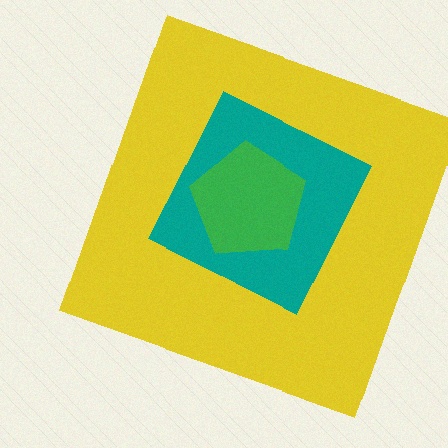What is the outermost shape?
The yellow square.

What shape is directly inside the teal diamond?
The green pentagon.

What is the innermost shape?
The green pentagon.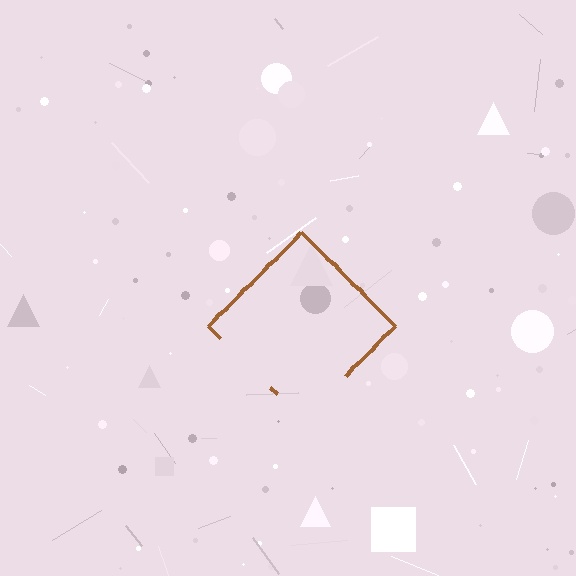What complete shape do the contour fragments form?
The contour fragments form a diamond.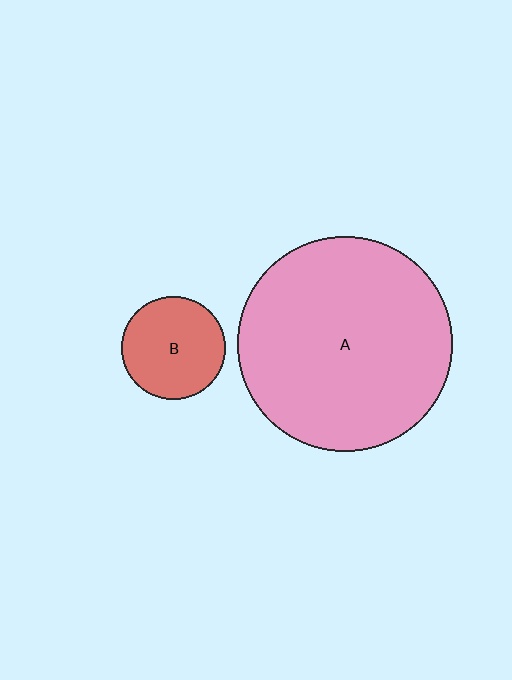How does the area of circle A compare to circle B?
Approximately 4.3 times.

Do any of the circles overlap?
No, none of the circles overlap.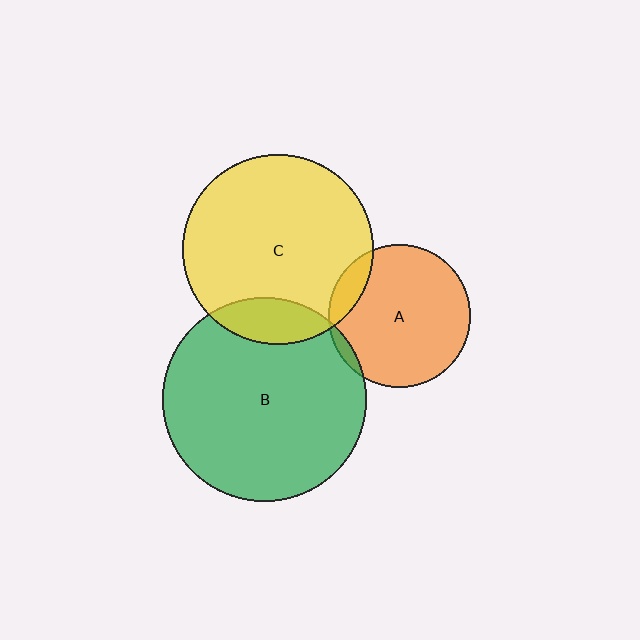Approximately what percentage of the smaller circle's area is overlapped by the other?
Approximately 15%.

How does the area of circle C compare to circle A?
Approximately 1.8 times.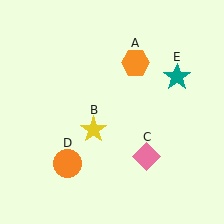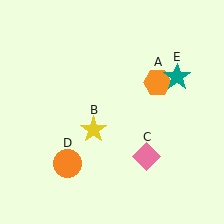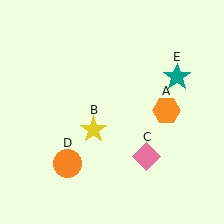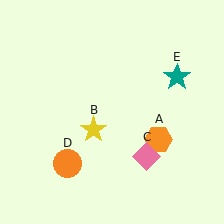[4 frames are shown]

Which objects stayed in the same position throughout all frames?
Yellow star (object B) and pink diamond (object C) and orange circle (object D) and teal star (object E) remained stationary.